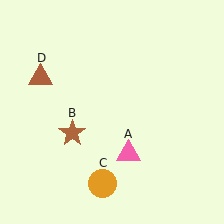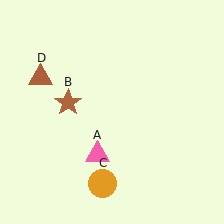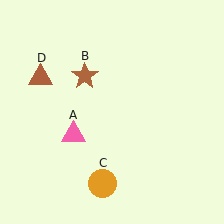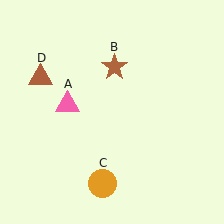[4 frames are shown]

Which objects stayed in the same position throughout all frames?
Orange circle (object C) and brown triangle (object D) remained stationary.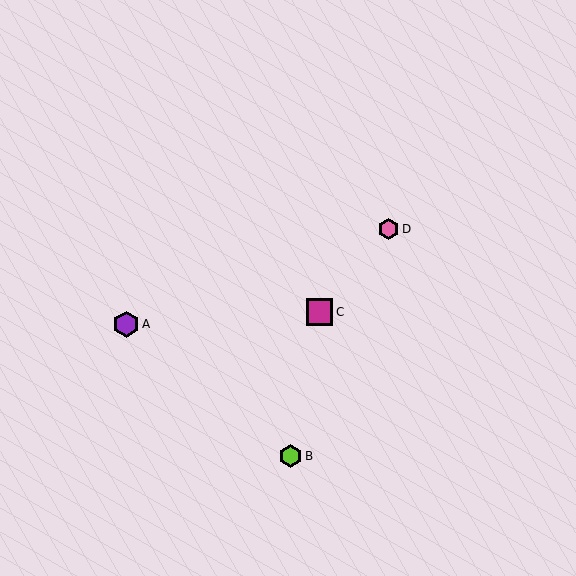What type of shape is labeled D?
Shape D is a pink hexagon.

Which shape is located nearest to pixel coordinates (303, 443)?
The lime hexagon (labeled B) at (290, 456) is nearest to that location.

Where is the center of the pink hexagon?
The center of the pink hexagon is at (388, 229).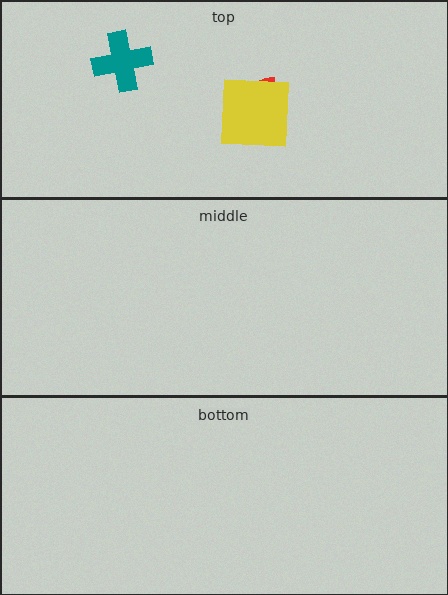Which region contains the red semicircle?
The top region.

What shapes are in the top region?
The teal cross, the red semicircle, the yellow square.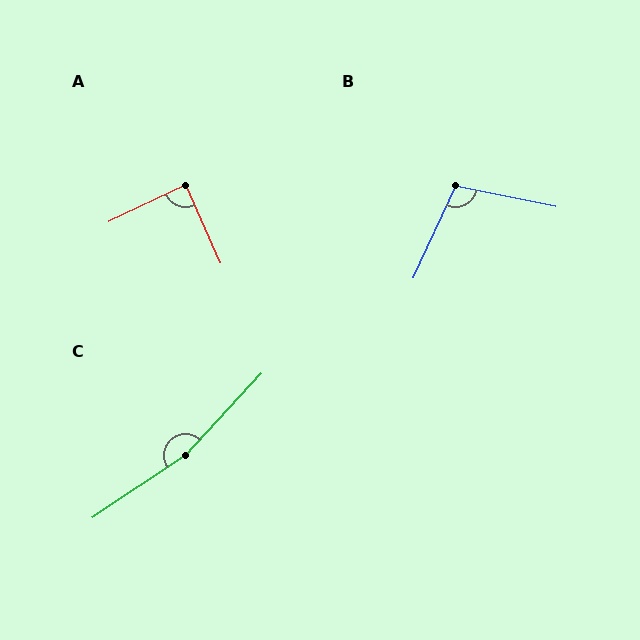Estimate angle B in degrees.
Approximately 103 degrees.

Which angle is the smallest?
A, at approximately 88 degrees.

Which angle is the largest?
C, at approximately 166 degrees.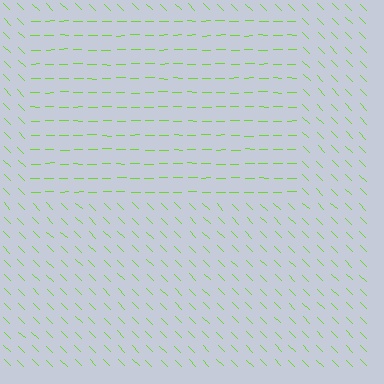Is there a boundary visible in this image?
Yes, there is a texture boundary formed by a change in line orientation.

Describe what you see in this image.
The image is filled with small lime line segments. A rectangle region in the image has lines oriented differently from the surrounding lines, creating a visible texture boundary.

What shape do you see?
I see a rectangle.